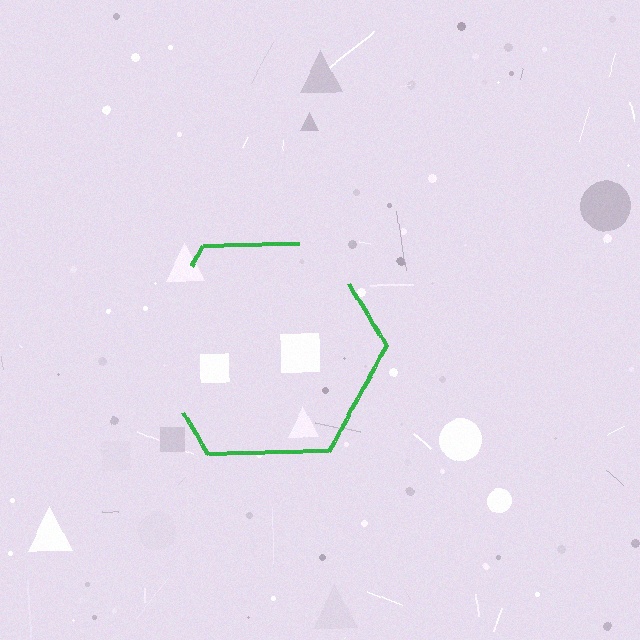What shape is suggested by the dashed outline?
The dashed outline suggests a hexagon.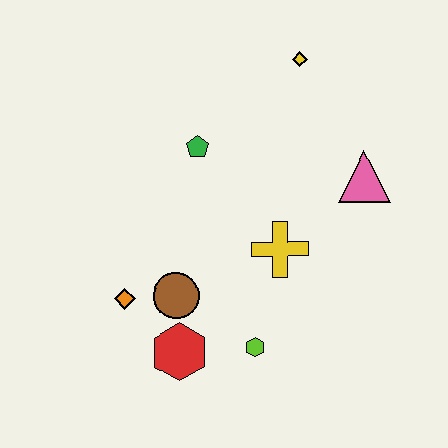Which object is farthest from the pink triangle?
The orange diamond is farthest from the pink triangle.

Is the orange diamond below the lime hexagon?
No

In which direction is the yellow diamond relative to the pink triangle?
The yellow diamond is above the pink triangle.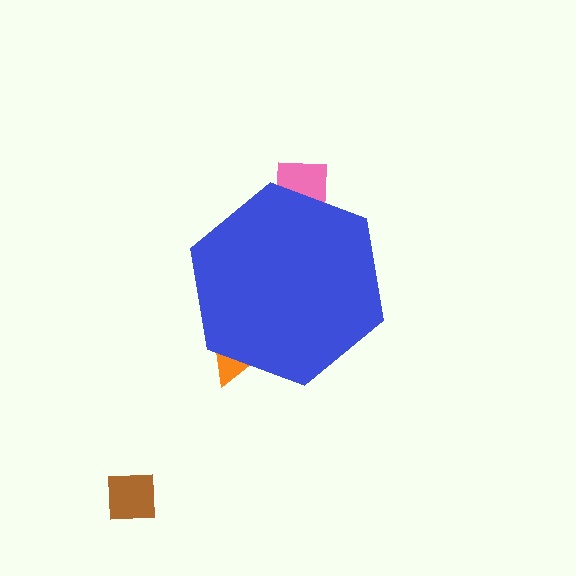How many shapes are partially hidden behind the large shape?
2 shapes are partially hidden.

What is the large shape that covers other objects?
A blue hexagon.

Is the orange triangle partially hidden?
Yes, the orange triangle is partially hidden behind the blue hexagon.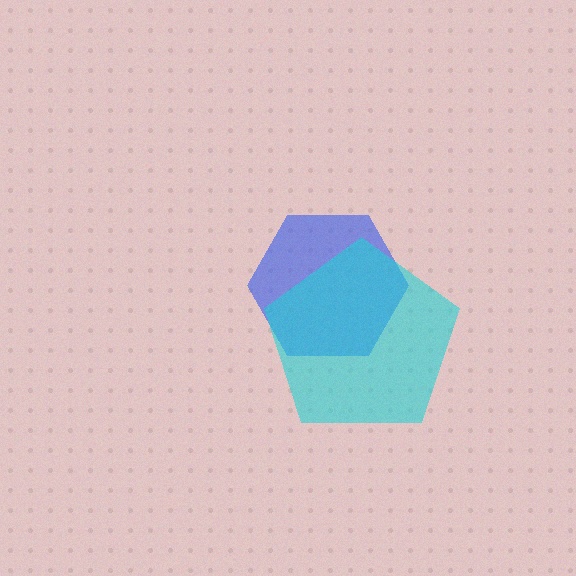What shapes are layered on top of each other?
The layered shapes are: a blue hexagon, a cyan pentagon.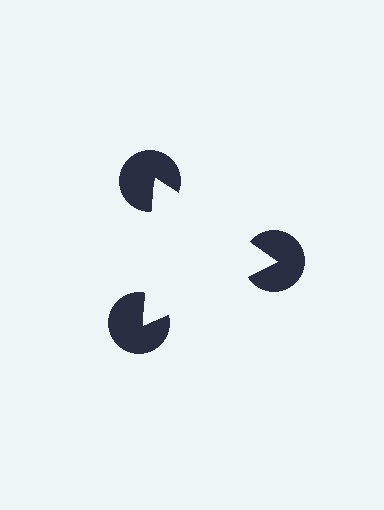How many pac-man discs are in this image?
There are 3 — one at each vertex of the illusory triangle.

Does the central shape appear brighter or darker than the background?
It typically appears slightly brighter than the background, even though no actual brightness change is drawn.